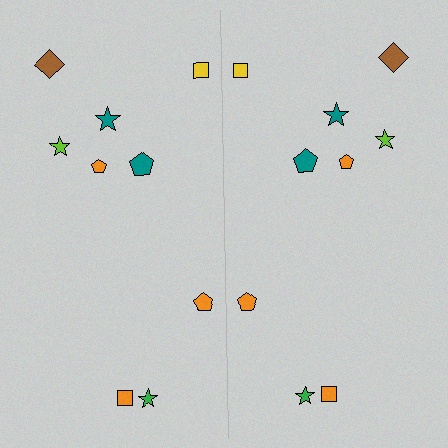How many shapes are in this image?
There are 18 shapes in this image.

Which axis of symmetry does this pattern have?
The pattern has a vertical axis of symmetry running through the center of the image.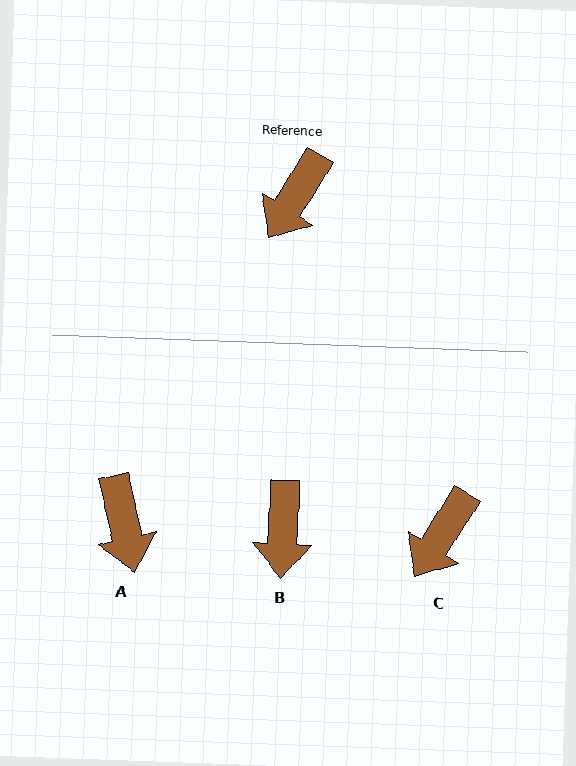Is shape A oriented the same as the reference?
No, it is off by about 44 degrees.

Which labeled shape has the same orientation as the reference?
C.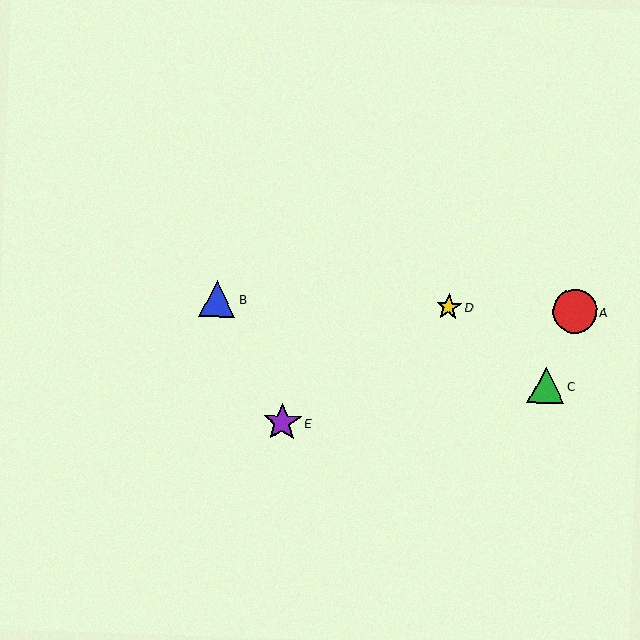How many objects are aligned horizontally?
3 objects (A, B, D) are aligned horizontally.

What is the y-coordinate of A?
Object A is at y≈311.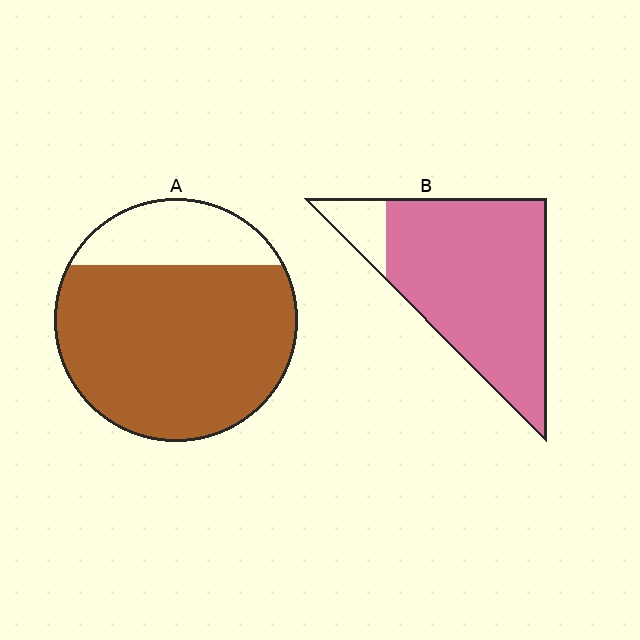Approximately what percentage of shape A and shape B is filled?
A is approximately 80% and B is approximately 90%.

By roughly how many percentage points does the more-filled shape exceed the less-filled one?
By roughly 10 percentage points (B over A).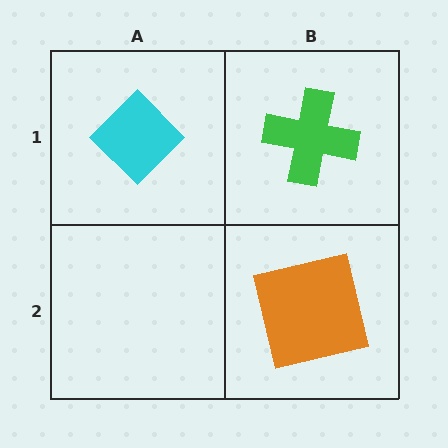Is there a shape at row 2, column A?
No, that cell is empty.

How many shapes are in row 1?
2 shapes.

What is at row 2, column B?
An orange square.